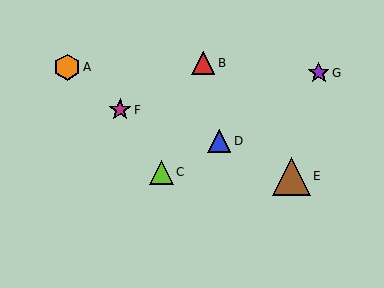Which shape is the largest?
The brown triangle (labeled E) is the largest.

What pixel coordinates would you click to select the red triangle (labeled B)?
Click at (203, 63) to select the red triangle B.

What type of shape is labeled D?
Shape D is a blue triangle.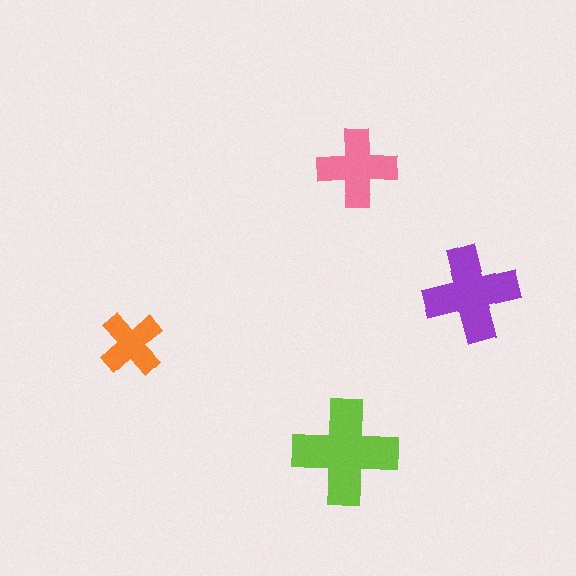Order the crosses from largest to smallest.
the lime one, the purple one, the pink one, the orange one.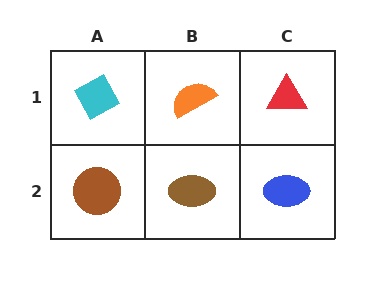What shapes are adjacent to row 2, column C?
A red triangle (row 1, column C), a brown ellipse (row 2, column B).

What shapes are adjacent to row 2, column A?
A cyan diamond (row 1, column A), a brown ellipse (row 2, column B).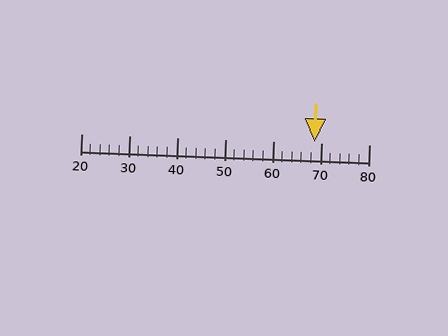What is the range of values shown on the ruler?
The ruler shows values from 20 to 80.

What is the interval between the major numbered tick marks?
The major tick marks are spaced 10 units apart.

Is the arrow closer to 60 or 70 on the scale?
The arrow is closer to 70.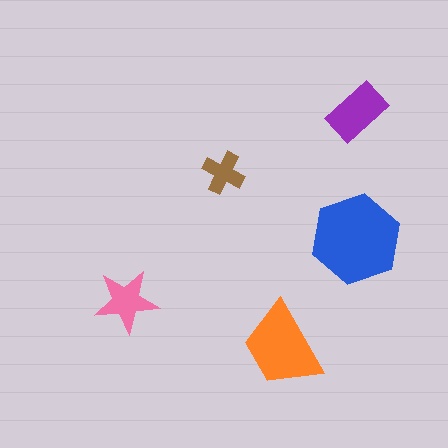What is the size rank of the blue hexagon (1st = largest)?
1st.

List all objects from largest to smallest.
The blue hexagon, the orange trapezoid, the purple rectangle, the pink star, the brown cross.